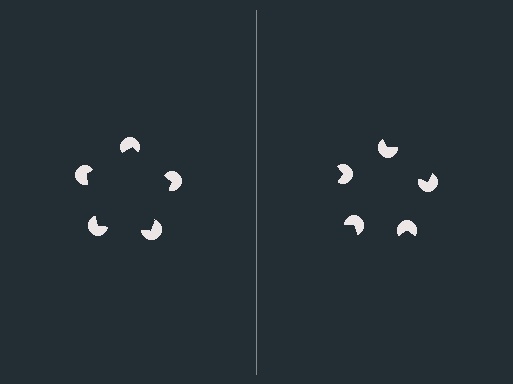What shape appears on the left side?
An illusory pentagon.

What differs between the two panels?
The pac-man discs are positioned identically on both sides; only the wedge orientations differ. On the left they align to a pentagon; on the right they are misaligned.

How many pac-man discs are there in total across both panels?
10 — 5 on each side.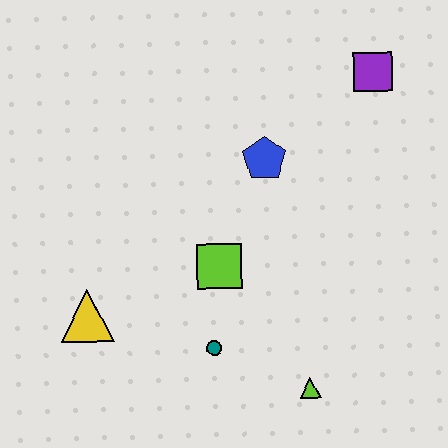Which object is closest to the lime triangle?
The teal circle is closest to the lime triangle.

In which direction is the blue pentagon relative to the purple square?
The blue pentagon is to the left of the purple square.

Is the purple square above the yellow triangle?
Yes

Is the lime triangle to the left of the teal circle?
No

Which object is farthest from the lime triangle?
The purple square is farthest from the lime triangle.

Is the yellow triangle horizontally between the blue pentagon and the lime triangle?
No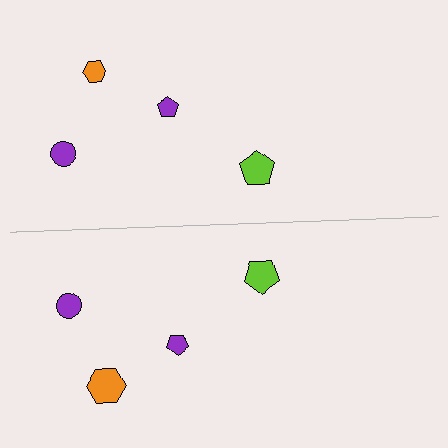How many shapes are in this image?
There are 8 shapes in this image.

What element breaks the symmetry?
The orange hexagon on the bottom side has a different size than its mirror counterpart.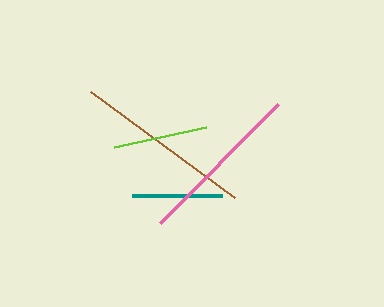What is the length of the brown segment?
The brown segment is approximately 179 pixels long.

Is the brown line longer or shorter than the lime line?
The brown line is longer than the lime line.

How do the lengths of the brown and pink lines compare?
The brown and pink lines are approximately the same length.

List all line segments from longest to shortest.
From longest to shortest: brown, pink, lime, teal.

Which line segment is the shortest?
The teal line is the shortest at approximately 90 pixels.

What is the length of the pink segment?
The pink segment is approximately 168 pixels long.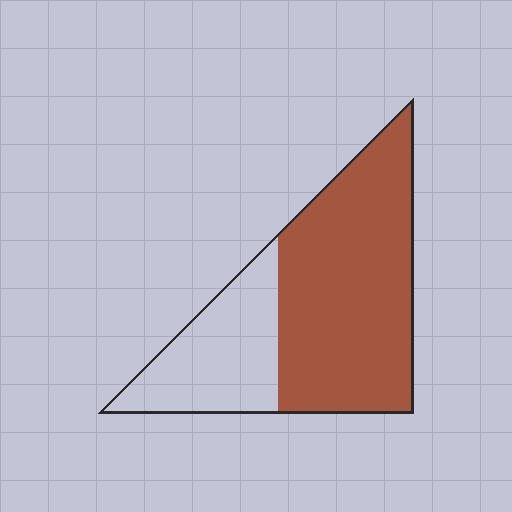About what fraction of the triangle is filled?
About two thirds (2/3).